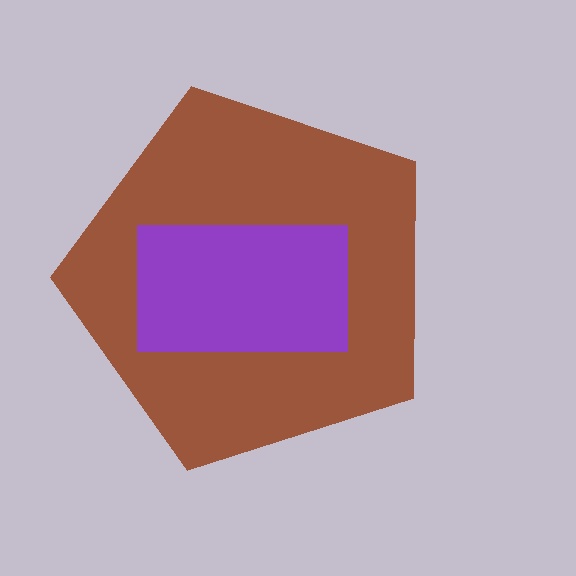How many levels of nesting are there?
2.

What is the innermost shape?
The purple rectangle.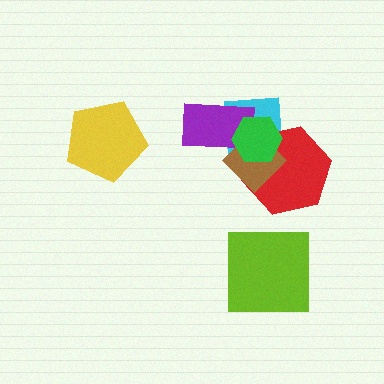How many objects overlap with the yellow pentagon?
0 objects overlap with the yellow pentagon.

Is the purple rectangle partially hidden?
Yes, it is partially covered by another shape.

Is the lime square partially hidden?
No, no other shape covers it.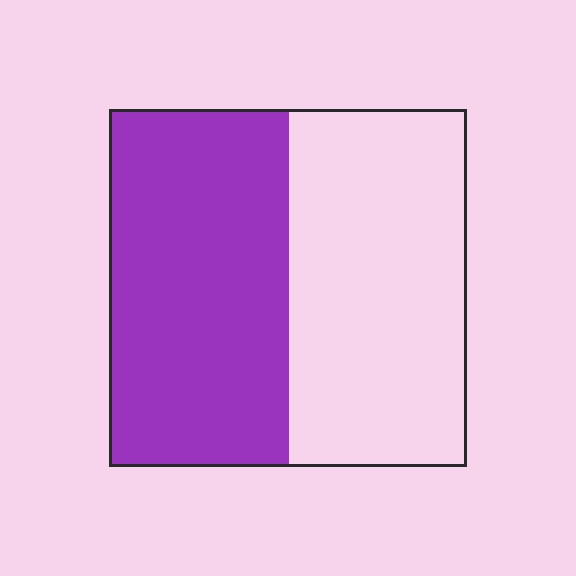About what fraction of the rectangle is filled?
About one half (1/2).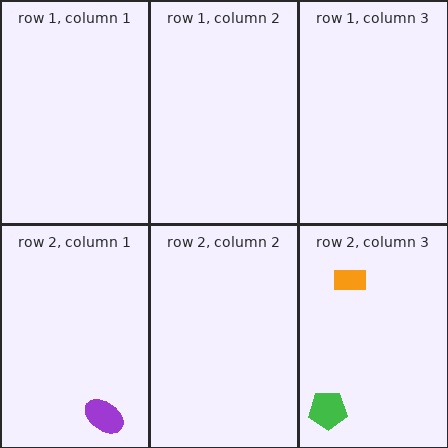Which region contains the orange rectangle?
The row 2, column 3 region.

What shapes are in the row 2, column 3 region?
The orange rectangle, the green pentagon.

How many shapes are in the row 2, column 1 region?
1.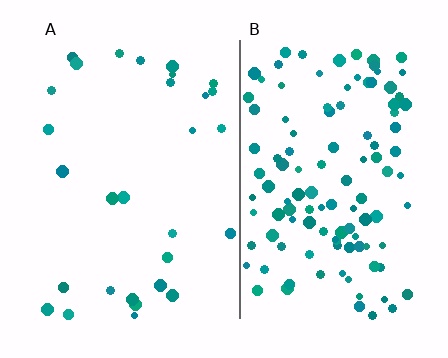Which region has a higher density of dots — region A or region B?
B (the right).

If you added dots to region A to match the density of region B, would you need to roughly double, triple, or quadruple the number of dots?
Approximately quadruple.